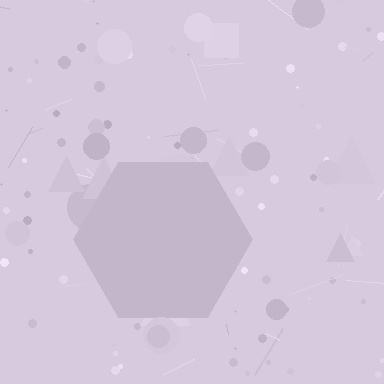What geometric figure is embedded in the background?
A hexagon is embedded in the background.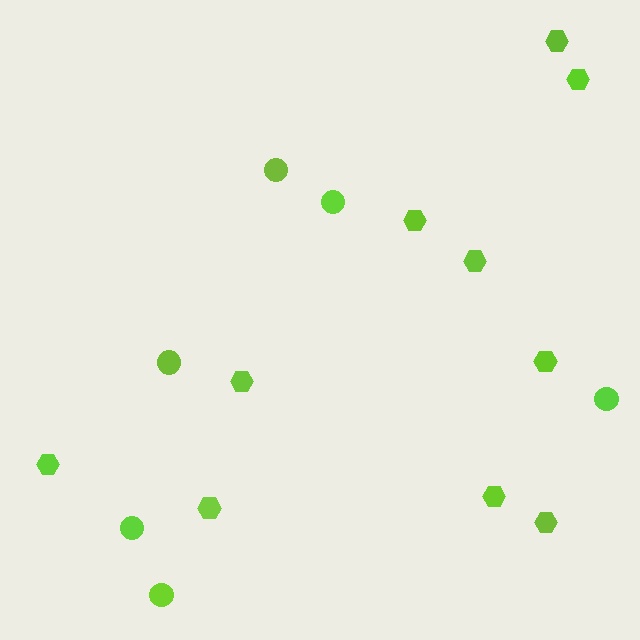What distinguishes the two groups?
There are 2 groups: one group of circles (6) and one group of hexagons (10).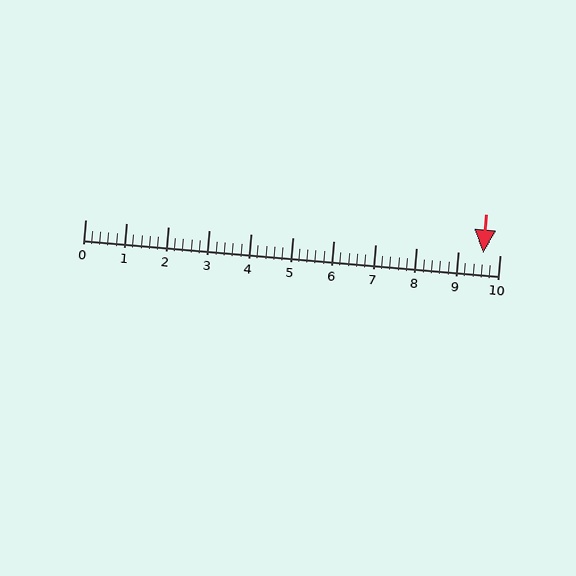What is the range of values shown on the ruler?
The ruler shows values from 0 to 10.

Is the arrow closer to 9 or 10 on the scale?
The arrow is closer to 10.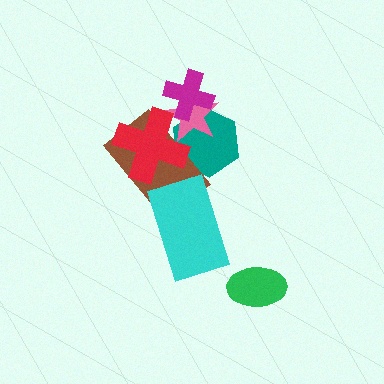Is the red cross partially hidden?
No, no other shape covers it.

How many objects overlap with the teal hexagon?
4 objects overlap with the teal hexagon.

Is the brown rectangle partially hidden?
Yes, it is partially covered by another shape.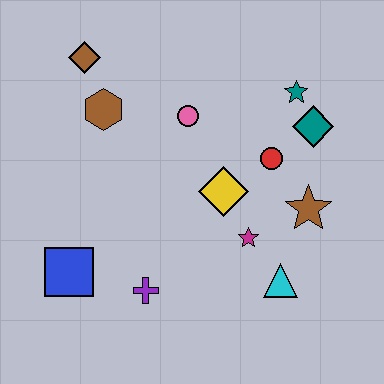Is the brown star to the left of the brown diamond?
No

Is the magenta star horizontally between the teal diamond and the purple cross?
Yes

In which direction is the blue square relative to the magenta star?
The blue square is to the left of the magenta star.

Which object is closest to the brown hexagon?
The brown diamond is closest to the brown hexagon.